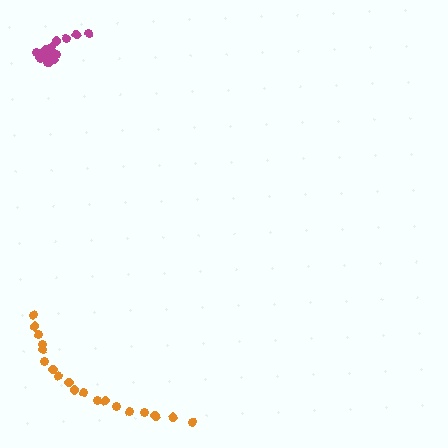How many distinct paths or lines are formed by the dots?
There are 2 distinct paths.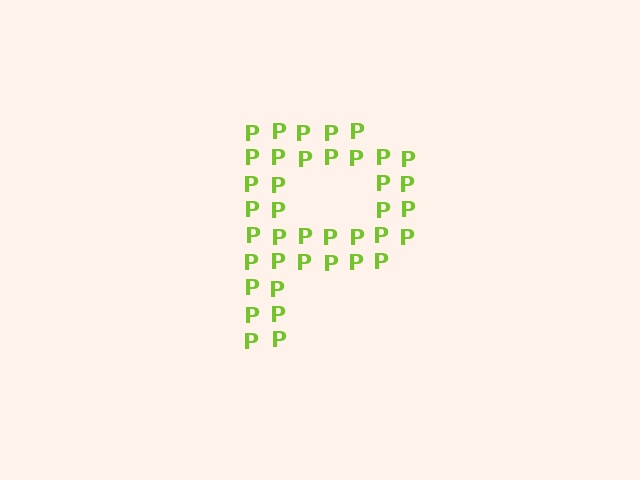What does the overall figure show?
The overall figure shows the letter P.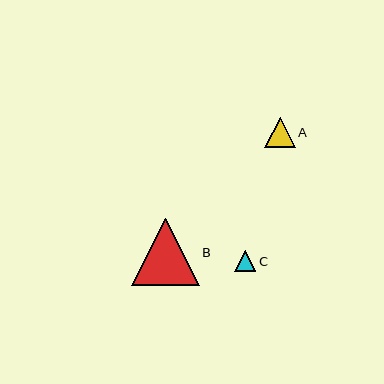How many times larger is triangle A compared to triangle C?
Triangle A is approximately 1.5 times the size of triangle C.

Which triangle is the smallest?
Triangle C is the smallest with a size of approximately 21 pixels.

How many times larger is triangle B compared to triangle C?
Triangle B is approximately 3.2 times the size of triangle C.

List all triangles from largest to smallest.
From largest to smallest: B, A, C.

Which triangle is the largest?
Triangle B is the largest with a size of approximately 67 pixels.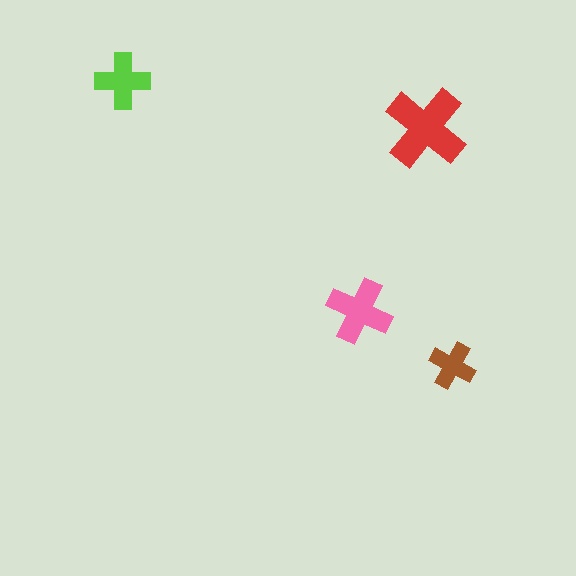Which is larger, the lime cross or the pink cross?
The pink one.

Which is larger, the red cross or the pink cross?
The red one.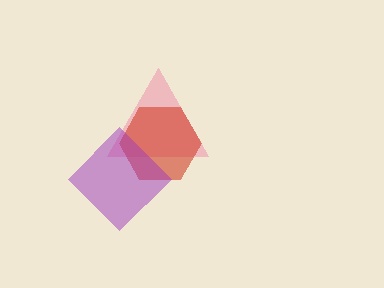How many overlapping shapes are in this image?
There are 3 overlapping shapes in the image.